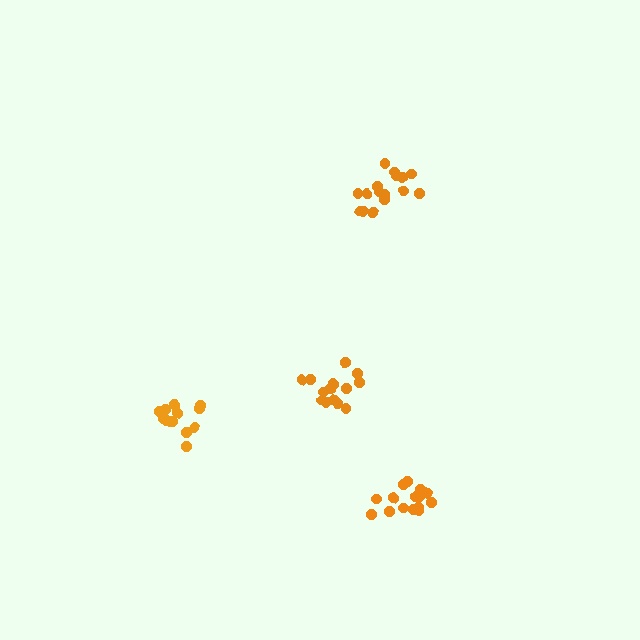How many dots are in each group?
Group 1: 14 dots, Group 2: 16 dots, Group 3: 16 dots, Group 4: 13 dots (59 total).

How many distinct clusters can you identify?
There are 4 distinct clusters.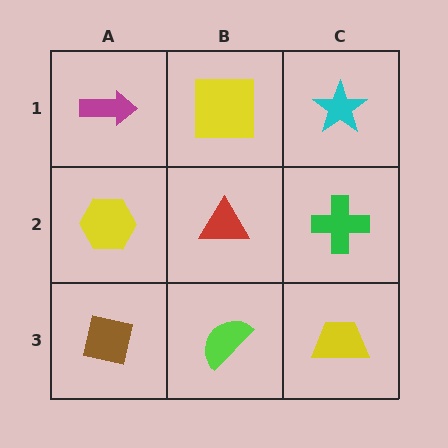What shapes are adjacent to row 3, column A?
A yellow hexagon (row 2, column A), a lime semicircle (row 3, column B).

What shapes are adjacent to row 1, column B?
A red triangle (row 2, column B), a magenta arrow (row 1, column A), a cyan star (row 1, column C).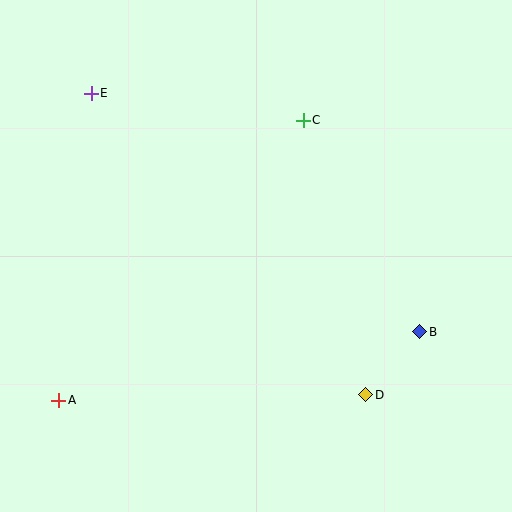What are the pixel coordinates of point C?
Point C is at (303, 120).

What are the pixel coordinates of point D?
Point D is at (366, 395).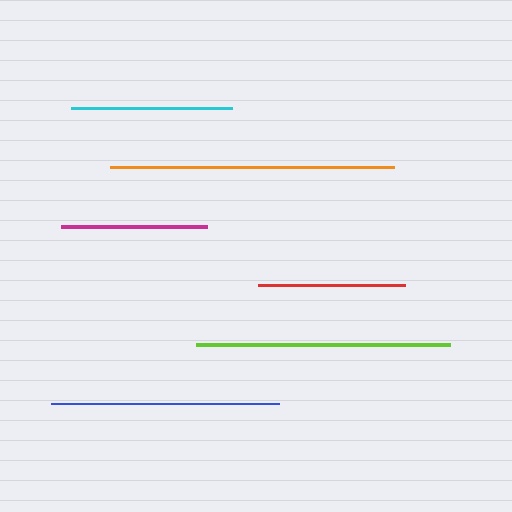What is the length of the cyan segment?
The cyan segment is approximately 161 pixels long.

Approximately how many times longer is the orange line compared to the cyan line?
The orange line is approximately 1.8 times the length of the cyan line.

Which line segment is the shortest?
The magenta line is the shortest at approximately 146 pixels.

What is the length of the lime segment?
The lime segment is approximately 255 pixels long.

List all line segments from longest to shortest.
From longest to shortest: orange, lime, blue, cyan, red, magenta.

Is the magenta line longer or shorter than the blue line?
The blue line is longer than the magenta line.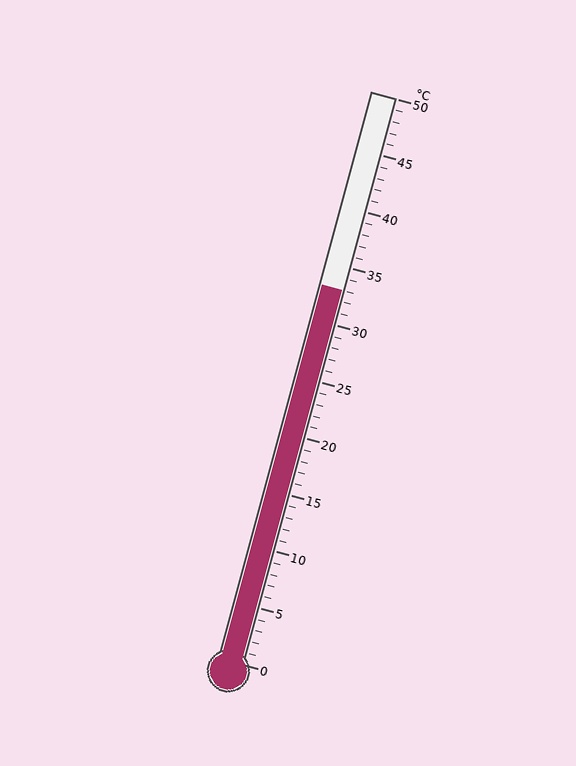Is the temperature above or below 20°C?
The temperature is above 20°C.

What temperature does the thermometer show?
The thermometer shows approximately 33°C.